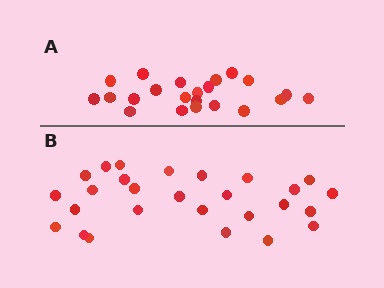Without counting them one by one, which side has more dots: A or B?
Region B (the bottom region) has more dots.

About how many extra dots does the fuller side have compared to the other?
Region B has about 5 more dots than region A.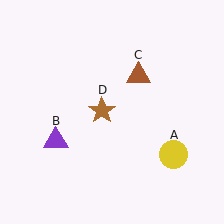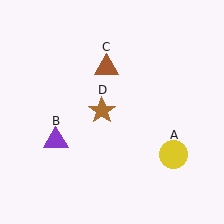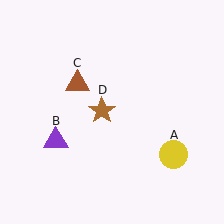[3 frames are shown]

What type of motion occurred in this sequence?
The brown triangle (object C) rotated counterclockwise around the center of the scene.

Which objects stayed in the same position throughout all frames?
Yellow circle (object A) and purple triangle (object B) and brown star (object D) remained stationary.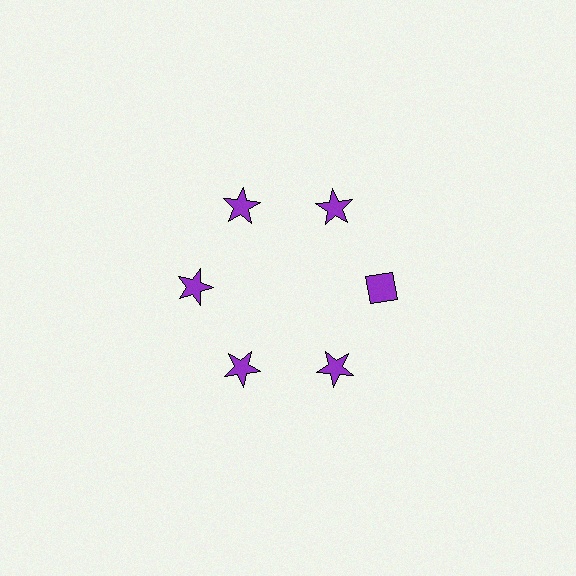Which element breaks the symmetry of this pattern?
The purple diamond at roughly the 3 o'clock position breaks the symmetry. All other shapes are purple stars.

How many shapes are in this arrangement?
There are 6 shapes arranged in a ring pattern.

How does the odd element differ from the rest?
It has a different shape: diamond instead of star.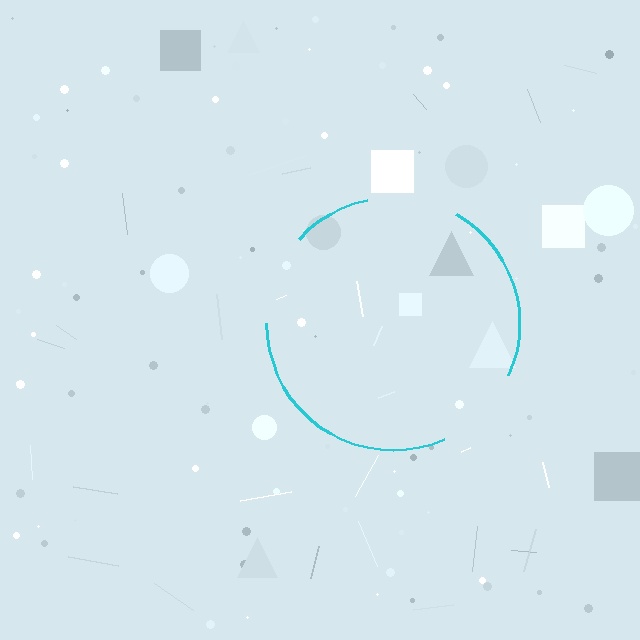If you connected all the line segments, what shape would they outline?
They would outline a circle.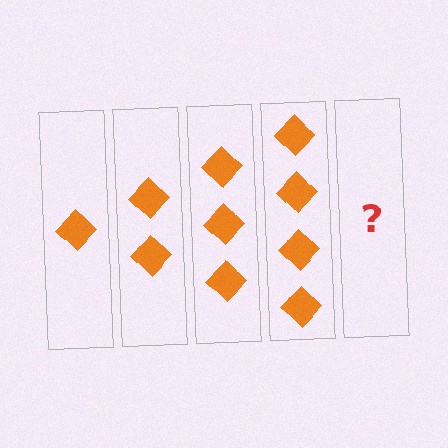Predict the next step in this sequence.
The next step is 5 diamonds.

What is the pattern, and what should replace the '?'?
The pattern is that each step adds one more diamond. The '?' should be 5 diamonds.